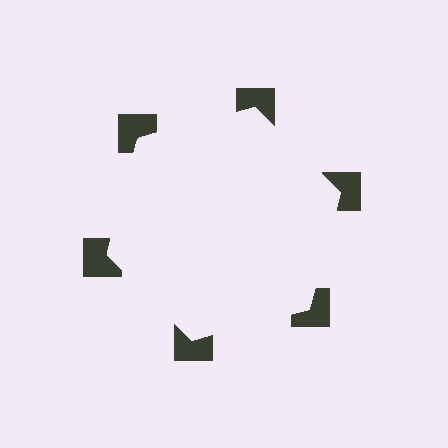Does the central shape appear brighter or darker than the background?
It typically appears slightly brighter than the background, even though no actual brightness change is drawn.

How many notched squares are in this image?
There are 6 — one at each vertex of the illusory hexagon.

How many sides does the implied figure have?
6 sides.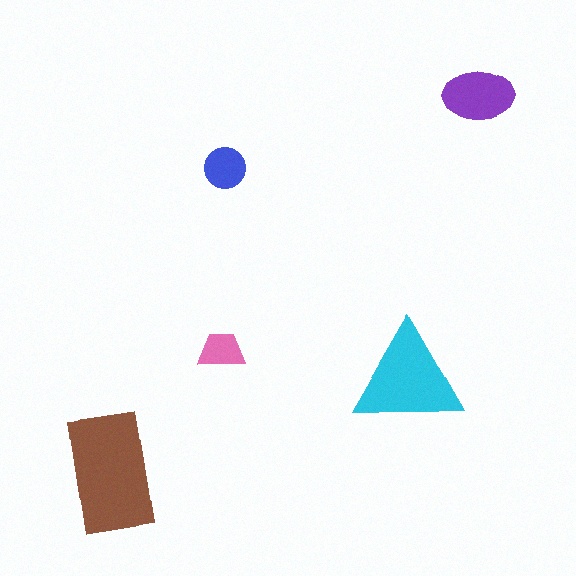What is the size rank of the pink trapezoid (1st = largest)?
5th.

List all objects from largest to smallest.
The brown rectangle, the cyan triangle, the purple ellipse, the blue circle, the pink trapezoid.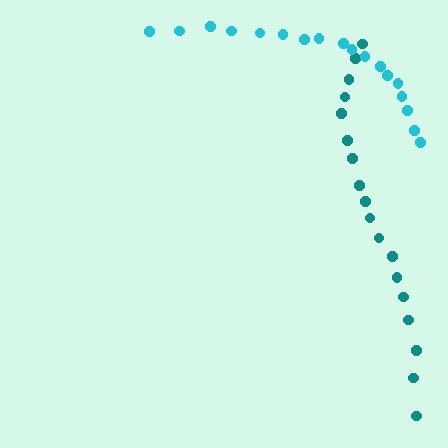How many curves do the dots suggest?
There are 2 distinct paths.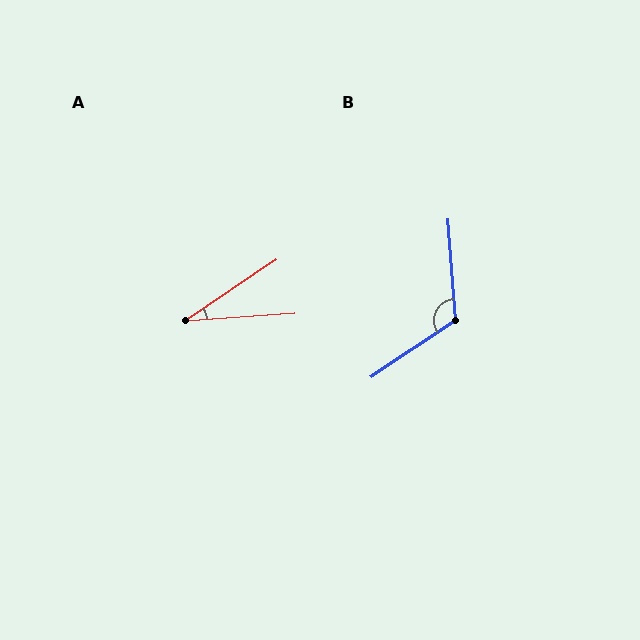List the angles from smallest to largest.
A (30°), B (119°).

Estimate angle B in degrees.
Approximately 119 degrees.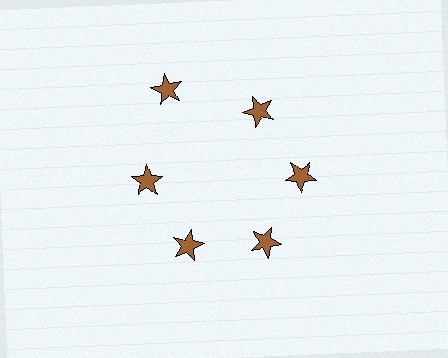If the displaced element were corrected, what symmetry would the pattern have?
It would have 6-fold rotational symmetry — the pattern would map onto itself every 60 degrees.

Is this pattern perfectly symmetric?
No. The 6 brown stars are arranged in a ring, but one element near the 11 o'clock position is pushed outward from the center, breaking the 6-fold rotational symmetry.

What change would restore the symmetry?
The symmetry would be restored by moving it inward, back onto the ring so that all 6 stars sit at equal angles and equal distance from the center.